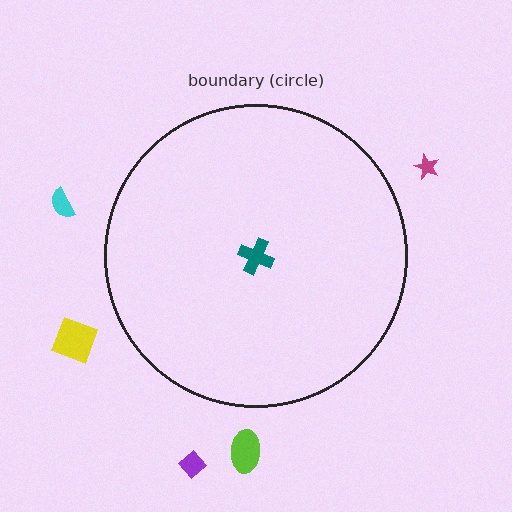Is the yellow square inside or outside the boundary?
Outside.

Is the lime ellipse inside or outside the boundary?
Outside.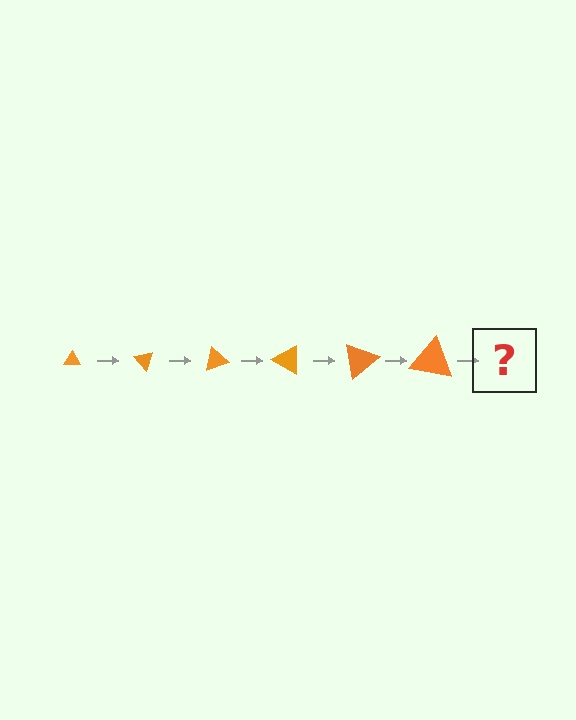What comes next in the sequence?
The next element should be a triangle, larger than the previous one and rotated 300 degrees from the start.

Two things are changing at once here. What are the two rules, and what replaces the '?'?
The two rules are that the triangle grows larger each step and it rotates 50 degrees each step. The '?' should be a triangle, larger than the previous one and rotated 300 degrees from the start.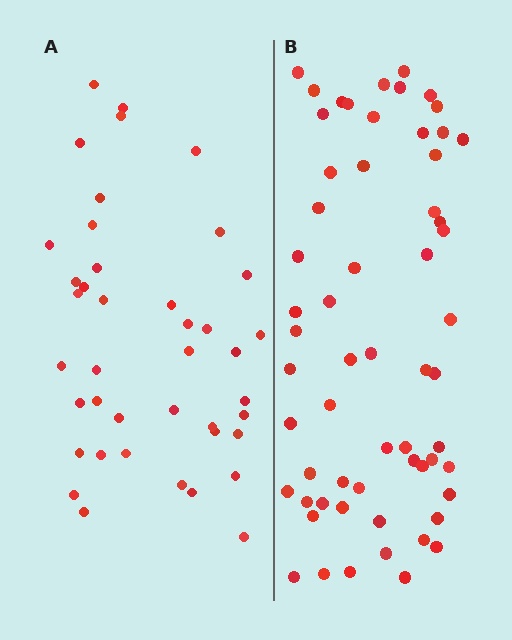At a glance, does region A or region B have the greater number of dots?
Region B (the right region) has more dots.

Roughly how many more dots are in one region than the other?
Region B has approximately 20 more dots than region A.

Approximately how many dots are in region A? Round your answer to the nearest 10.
About 40 dots. (The exact count is 41, which rounds to 40.)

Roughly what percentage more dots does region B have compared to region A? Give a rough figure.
About 45% more.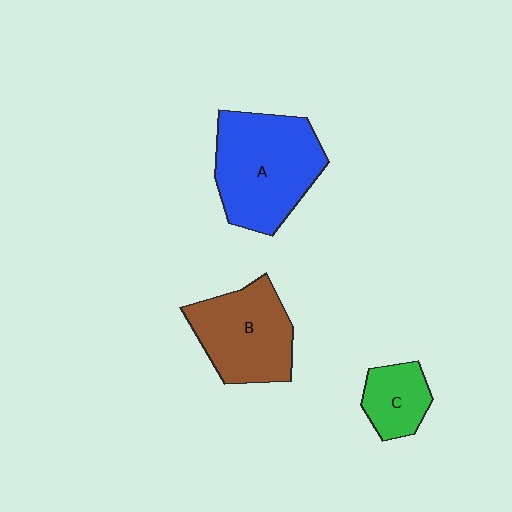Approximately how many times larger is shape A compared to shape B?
Approximately 1.3 times.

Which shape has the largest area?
Shape A (blue).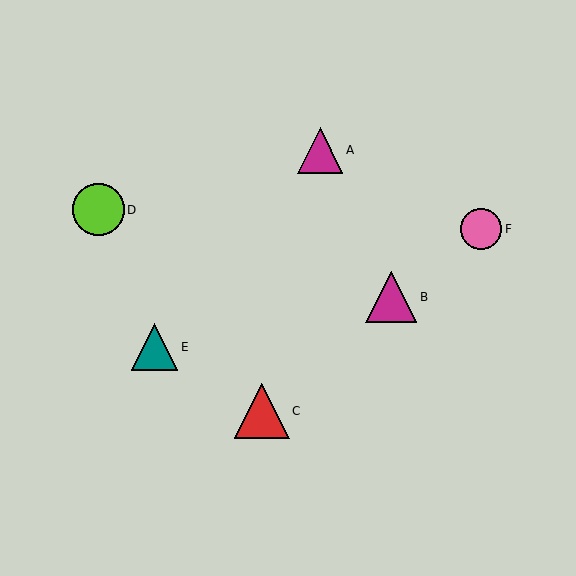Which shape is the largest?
The red triangle (labeled C) is the largest.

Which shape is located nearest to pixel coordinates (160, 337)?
The teal triangle (labeled E) at (155, 347) is nearest to that location.